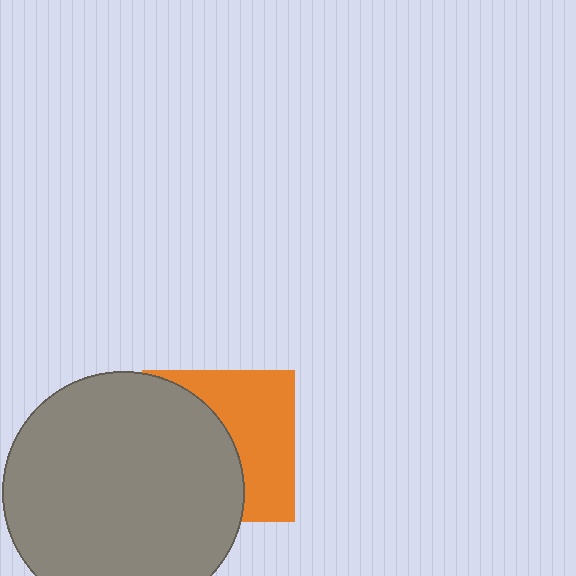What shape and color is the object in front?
The object in front is a gray circle.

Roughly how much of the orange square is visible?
About half of it is visible (roughly 47%).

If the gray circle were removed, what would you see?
You would see the complete orange square.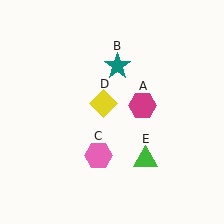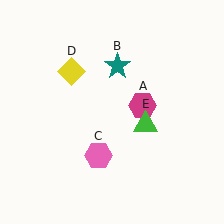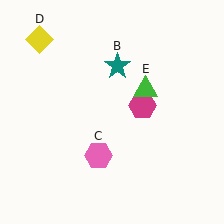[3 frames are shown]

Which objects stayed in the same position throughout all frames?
Magenta hexagon (object A) and teal star (object B) and pink hexagon (object C) remained stationary.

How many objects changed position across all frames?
2 objects changed position: yellow diamond (object D), green triangle (object E).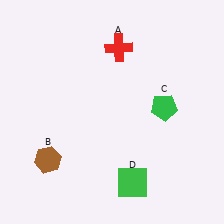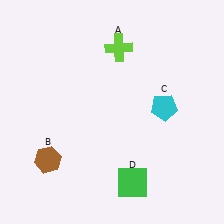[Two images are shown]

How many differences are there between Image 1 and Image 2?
There are 2 differences between the two images.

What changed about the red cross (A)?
In Image 1, A is red. In Image 2, it changed to lime.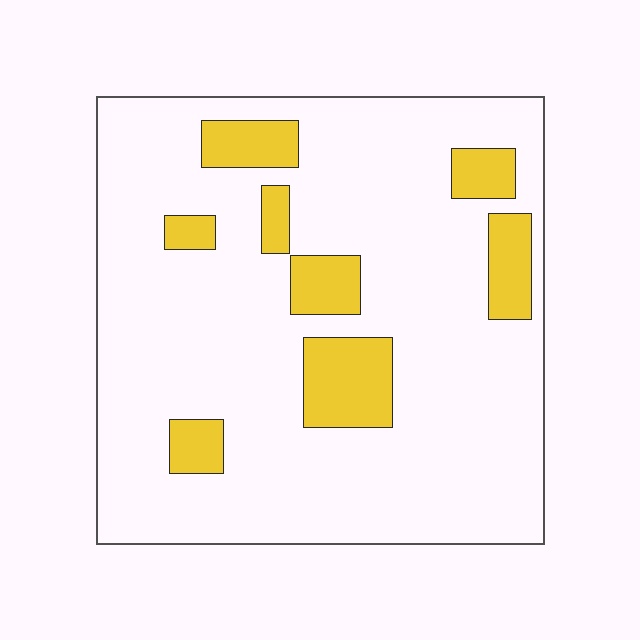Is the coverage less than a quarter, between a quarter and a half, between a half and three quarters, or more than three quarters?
Less than a quarter.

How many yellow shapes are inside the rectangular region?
8.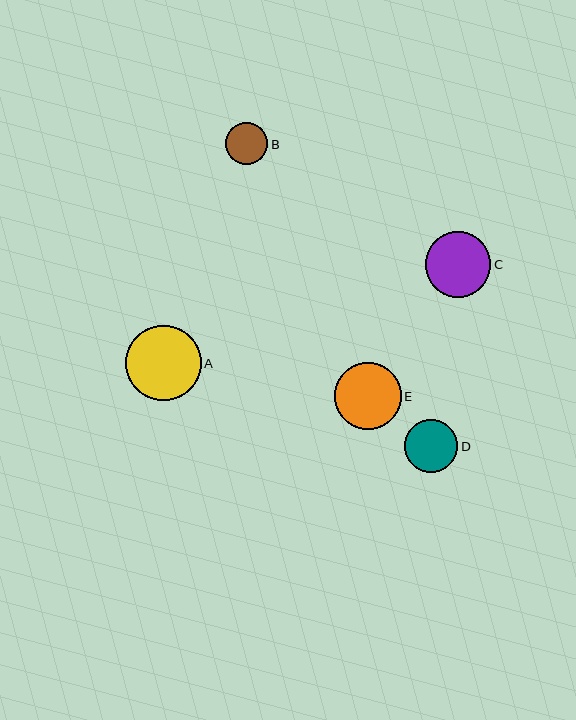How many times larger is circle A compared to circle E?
Circle A is approximately 1.1 times the size of circle E.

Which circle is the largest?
Circle A is the largest with a size of approximately 76 pixels.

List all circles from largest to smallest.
From largest to smallest: A, E, C, D, B.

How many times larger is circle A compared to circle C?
Circle A is approximately 1.2 times the size of circle C.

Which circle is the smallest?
Circle B is the smallest with a size of approximately 42 pixels.